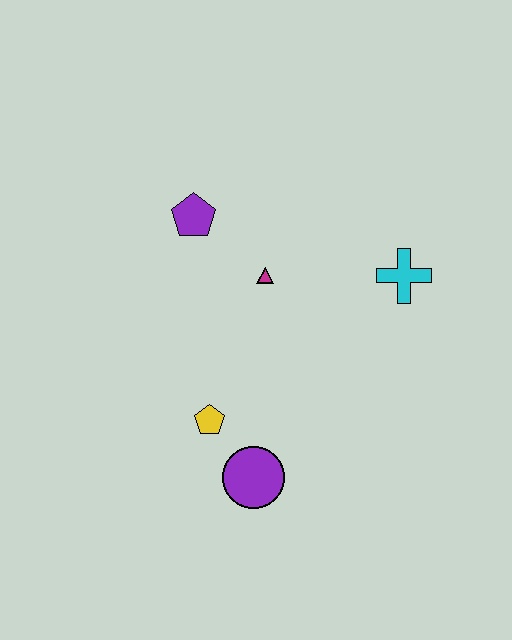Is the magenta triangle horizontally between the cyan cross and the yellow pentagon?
Yes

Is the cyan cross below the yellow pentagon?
No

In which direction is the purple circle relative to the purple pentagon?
The purple circle is below the purple pentagon.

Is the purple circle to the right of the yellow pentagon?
Yes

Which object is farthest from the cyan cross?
The purple circle is farthest from the cyan cross.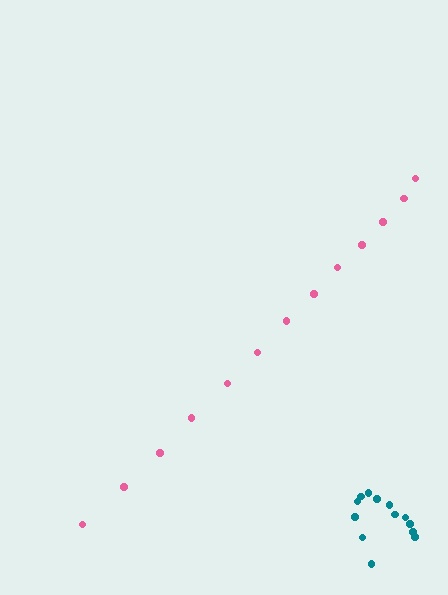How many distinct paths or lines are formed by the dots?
There are 2 distinct paths.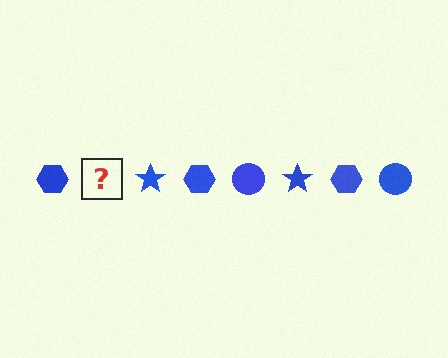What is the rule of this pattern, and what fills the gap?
The rule is that the pattern cycles through hexagon, circle, star shapes in blue. The gap should be filled with a blue circle.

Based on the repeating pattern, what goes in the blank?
The blank should be a blue circle.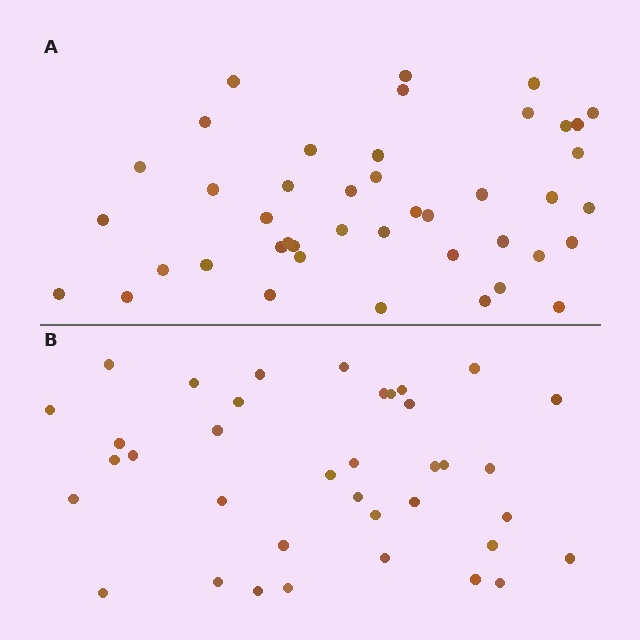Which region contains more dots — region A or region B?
Region A (the top region) has more dots.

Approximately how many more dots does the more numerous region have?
Region A has about 6 more dots than region B.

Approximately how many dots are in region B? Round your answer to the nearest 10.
About 40 dots. (The exact count is 37, which rounds to 40.)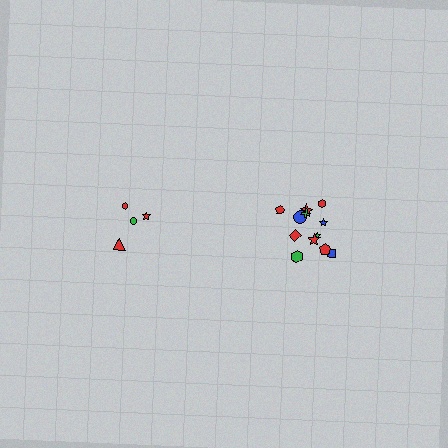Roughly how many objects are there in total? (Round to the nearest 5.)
Roughly 15 objects in total.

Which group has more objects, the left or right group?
The right group.